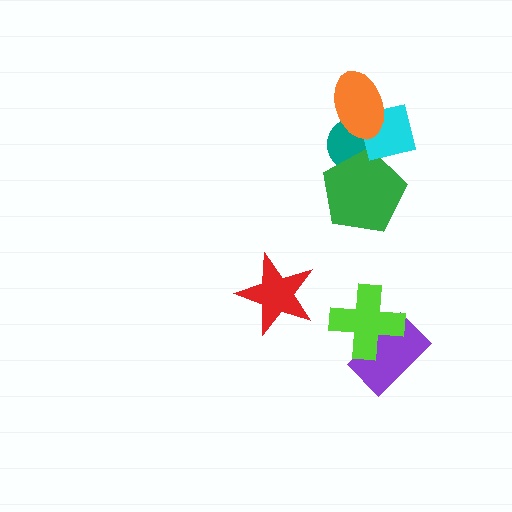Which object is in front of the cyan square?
The orange ellipse is in front of the cyan square.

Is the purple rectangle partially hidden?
Yes, it is partially covered by another shape.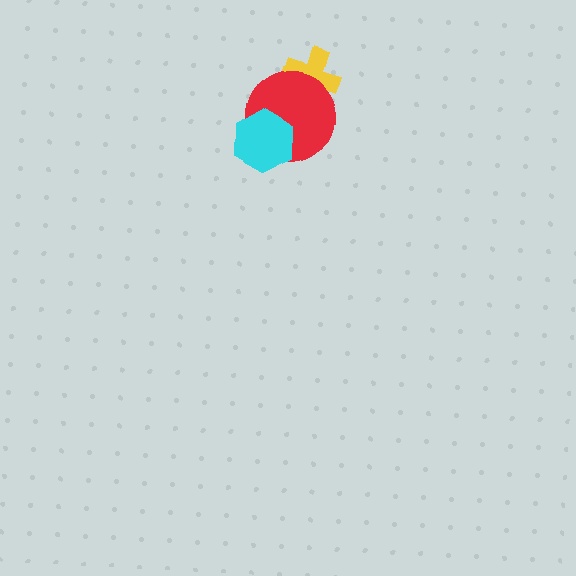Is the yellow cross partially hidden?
Yes, it is partially covered by another shape.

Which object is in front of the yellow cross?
The red circle is in front of the yellow cross.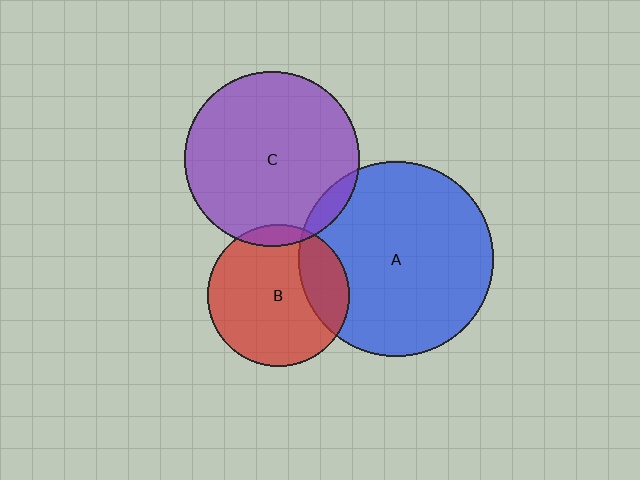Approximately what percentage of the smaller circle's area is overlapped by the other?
Approximately 5%.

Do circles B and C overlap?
Yes.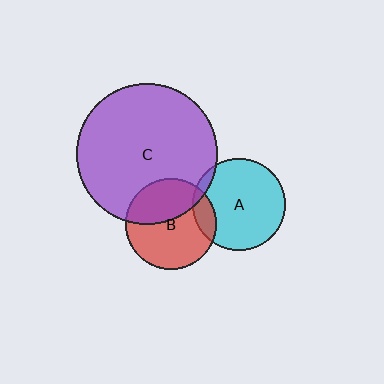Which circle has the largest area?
Circle C (purple).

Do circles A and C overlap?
Yes.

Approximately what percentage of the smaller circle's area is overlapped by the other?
Approximately 5%.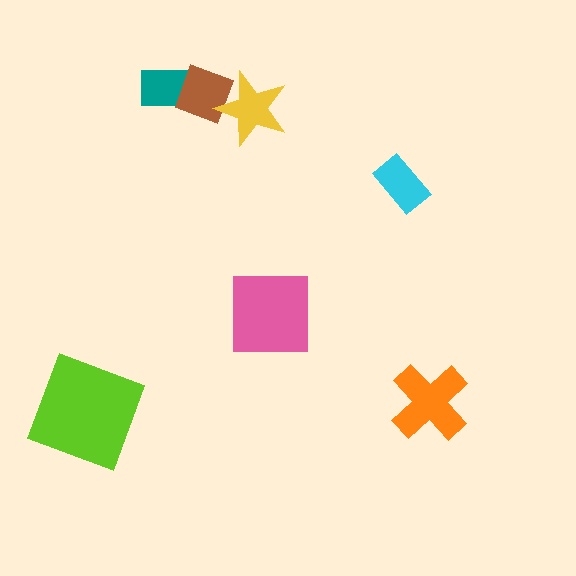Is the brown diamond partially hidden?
Yes, it is partially covered by another shape.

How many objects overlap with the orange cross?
0 objects overlap with the orange cross.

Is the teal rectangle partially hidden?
Yes, it is partially covered by another shape.